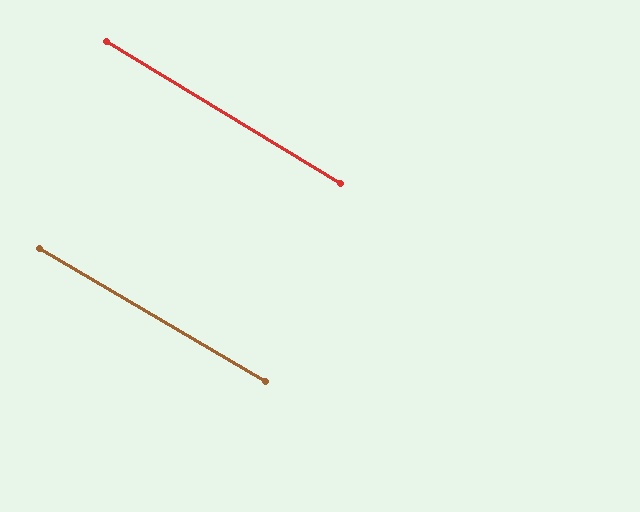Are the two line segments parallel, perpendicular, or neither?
Parallel — their directions differ by only 0.8°.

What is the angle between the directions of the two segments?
Approximately 1 degree.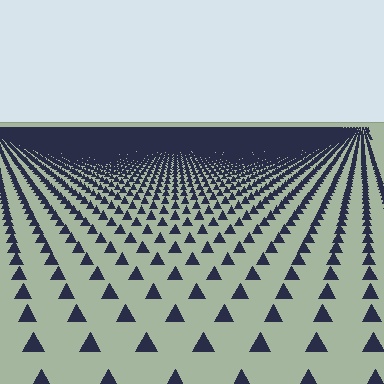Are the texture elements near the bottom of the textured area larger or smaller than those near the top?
Larger. Near the bottom, elements are closer to the viewer and appear at a bigger on-screen size.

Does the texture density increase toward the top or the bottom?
Density increases toward the top.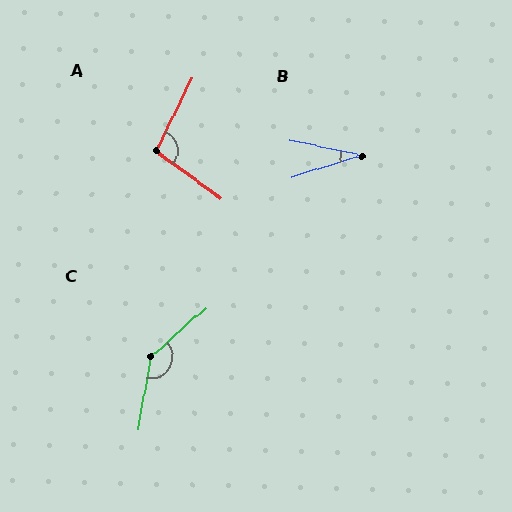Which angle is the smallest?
B, at approximately 29 degrees.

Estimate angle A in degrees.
Approximately 100 degrees.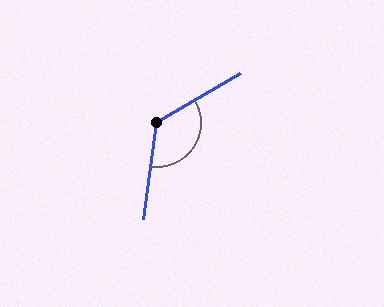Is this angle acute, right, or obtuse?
It is obtuse.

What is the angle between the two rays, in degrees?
Approximately 128 degrees.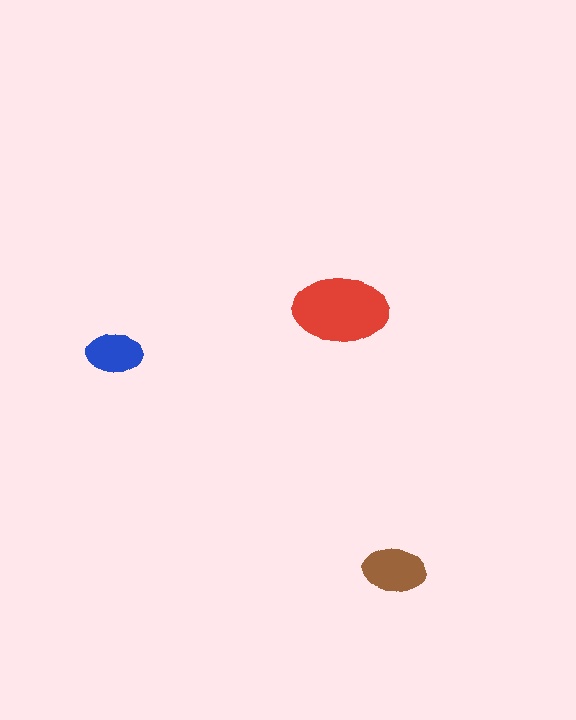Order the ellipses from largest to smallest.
the red one, the brown one, the blue one.